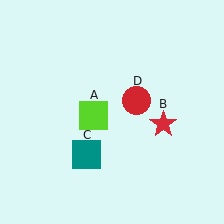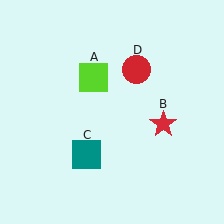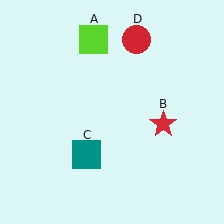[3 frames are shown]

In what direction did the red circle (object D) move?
The red circle (object D) moved up.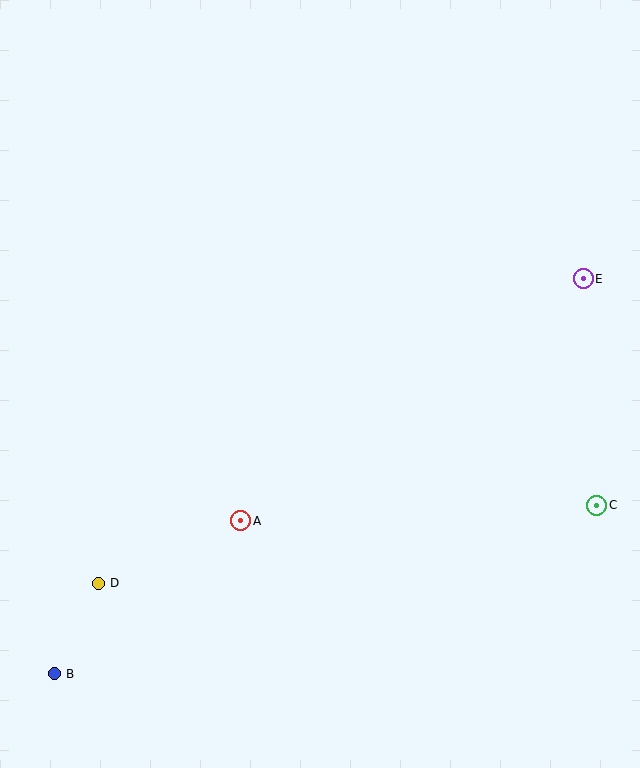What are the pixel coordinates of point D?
Point D is at (98, 583).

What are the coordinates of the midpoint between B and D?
The midpoint between B and D is at (76, 629).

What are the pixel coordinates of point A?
Point A is at (241, 521).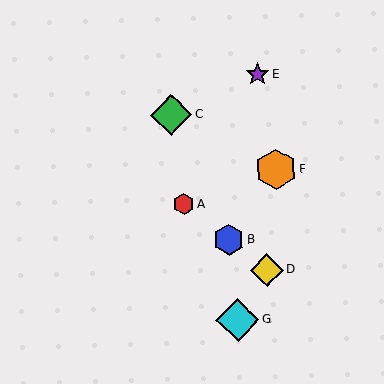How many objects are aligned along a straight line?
3 objects (A, B, D) are aligned along a straight line.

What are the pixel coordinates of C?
Object C is at (171, 115).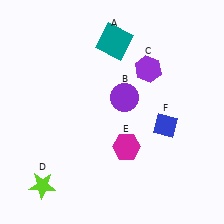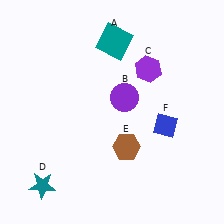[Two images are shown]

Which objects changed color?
D changed from lime to teal. E changed from magenta to brown.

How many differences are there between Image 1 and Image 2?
There are 2 differences between the two images.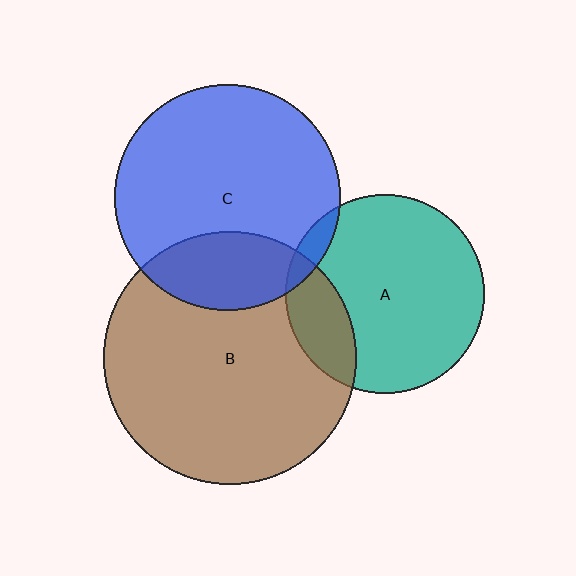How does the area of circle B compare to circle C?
Approximately 1.3 times.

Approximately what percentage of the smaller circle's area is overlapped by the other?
Approximately 5%.